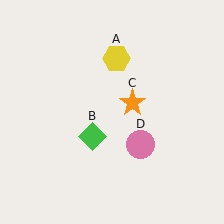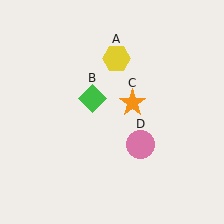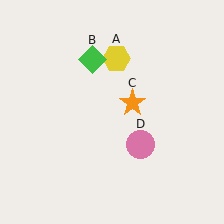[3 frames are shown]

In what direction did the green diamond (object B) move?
The green diamond (object B) moved up.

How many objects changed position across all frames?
1 object changed position: green diamond (object B).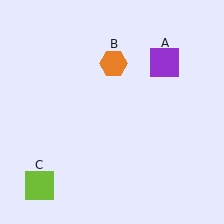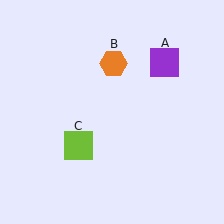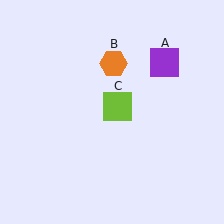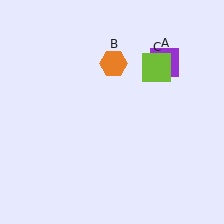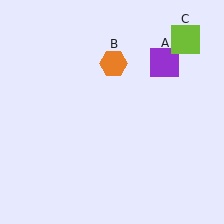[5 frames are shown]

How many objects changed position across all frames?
1 object changed position: lime square (object C).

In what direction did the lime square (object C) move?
The lime square (object C) moved up and to the right.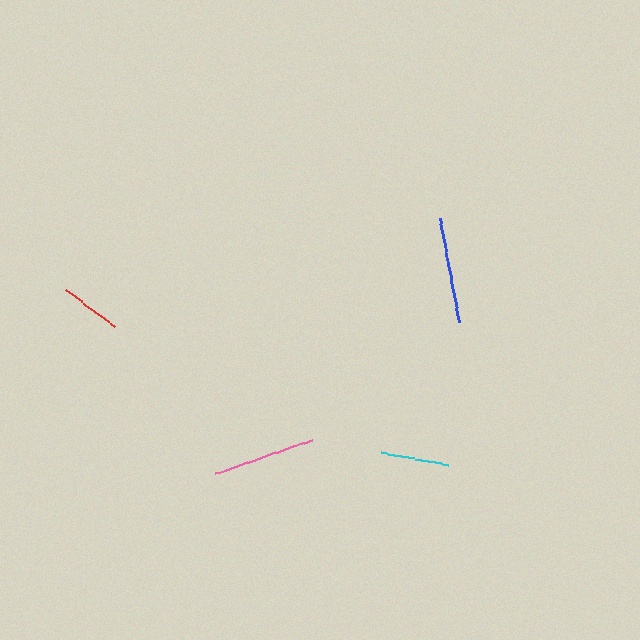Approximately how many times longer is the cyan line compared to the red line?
The cyan line is approximately 1.1 times the length of the red line.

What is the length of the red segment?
The red segment is approximately 61 pixels long.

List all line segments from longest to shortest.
From longest to shortest: blue, pink, cyan, red.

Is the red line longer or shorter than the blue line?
The blue line is longer than the red line.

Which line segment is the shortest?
The red line is the shortest at approximately 61 pixels.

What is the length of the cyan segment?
The cyan segment is approximately 68 pixels long.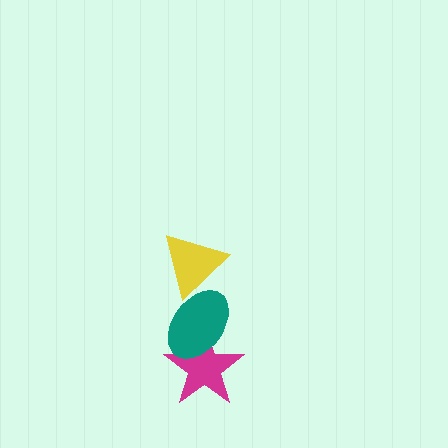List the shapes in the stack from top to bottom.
From top to bottom: the yellow triangle, the teal ellipse, the magenta star.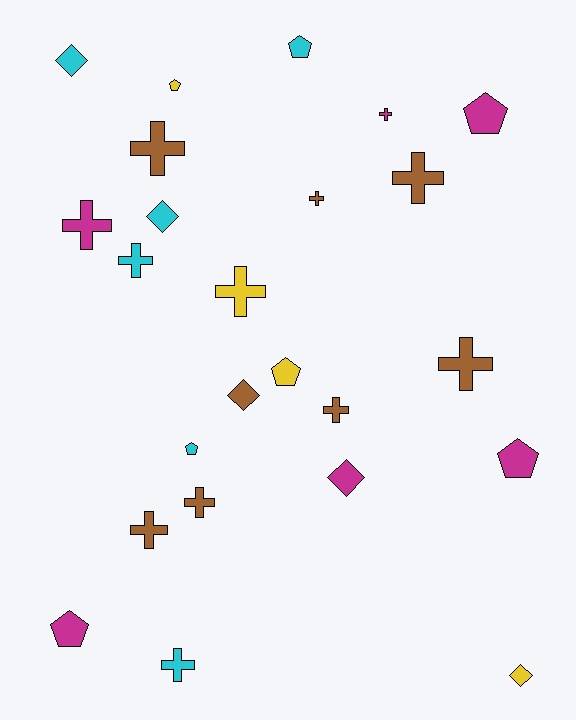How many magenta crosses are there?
There are 2 magenta crosses.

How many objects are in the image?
There are 24 objects.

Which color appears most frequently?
Brown, with 8 objects.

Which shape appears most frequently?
Cross, with 12 objects.